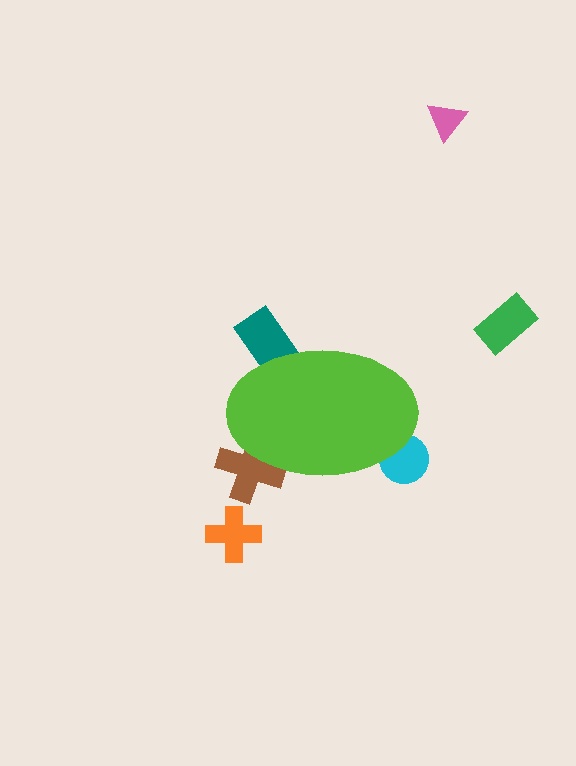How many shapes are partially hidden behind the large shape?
3 shapes are partially hidden.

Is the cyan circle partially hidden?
Yes, the cyan circle is partially hidden behind the lime ellipse.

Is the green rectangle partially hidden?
No, the green rectangle is fully visible.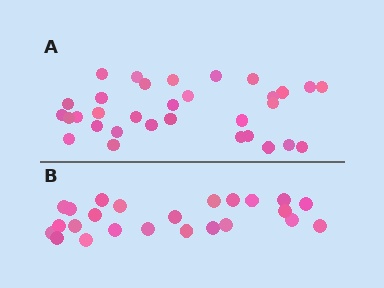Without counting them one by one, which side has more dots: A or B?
Region A (the top region) has more dots.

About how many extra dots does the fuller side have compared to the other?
Region A has roughly 8 or so more dots than region B.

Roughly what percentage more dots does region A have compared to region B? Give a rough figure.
About 35% more.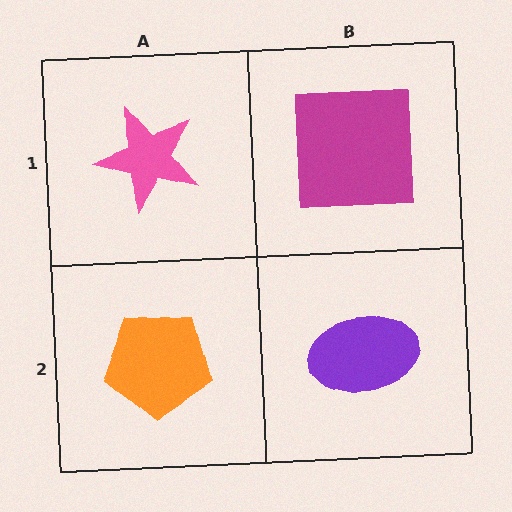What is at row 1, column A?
A pink star.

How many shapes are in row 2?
2 shapes.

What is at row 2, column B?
A purple ellipse.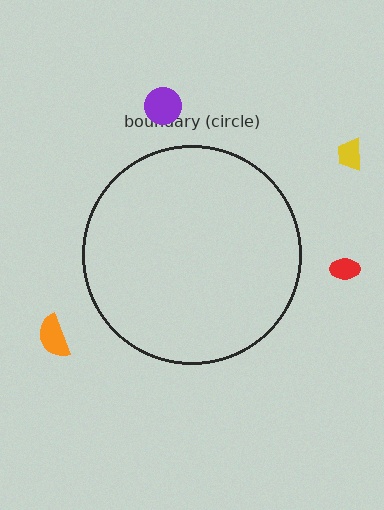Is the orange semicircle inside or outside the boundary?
Outside.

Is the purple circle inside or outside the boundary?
Outside.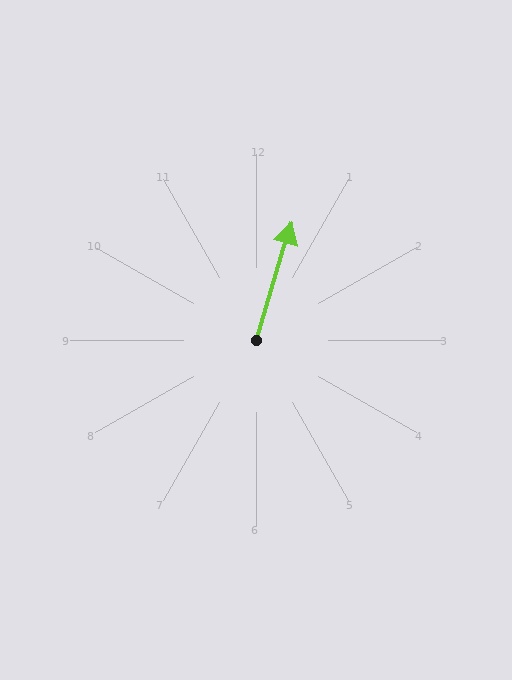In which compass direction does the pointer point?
North.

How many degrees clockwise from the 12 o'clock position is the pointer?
Approximately 17 degrees.